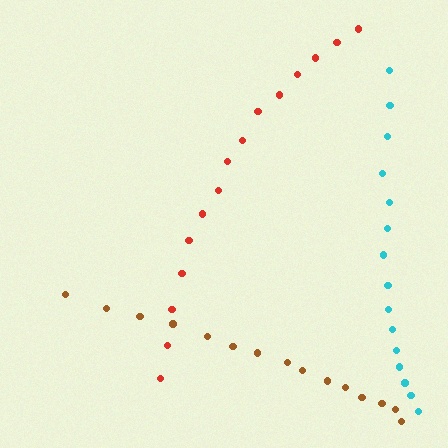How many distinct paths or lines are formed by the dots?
There are 3 distinct paths.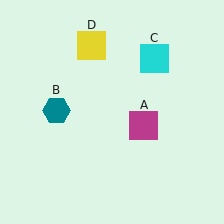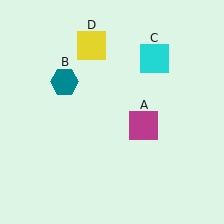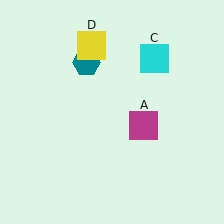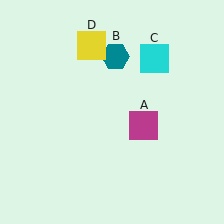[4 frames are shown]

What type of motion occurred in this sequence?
The teal hexagon (object B) rotated clockwise around the center of the scene.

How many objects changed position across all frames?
1 object changed position: teal hexagon (object B).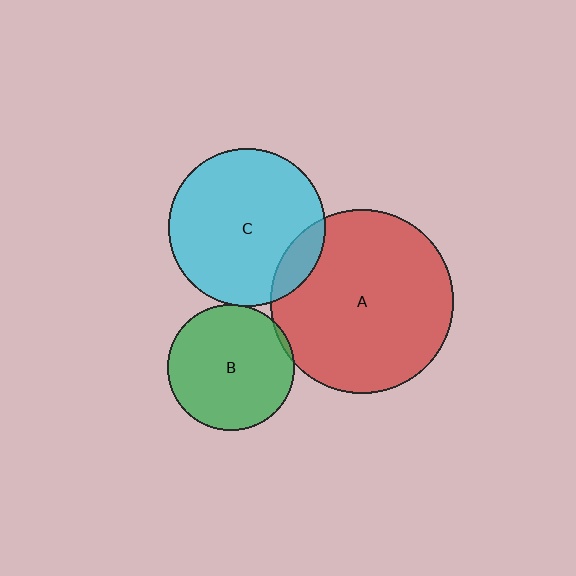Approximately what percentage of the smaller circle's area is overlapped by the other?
Approximately 5%.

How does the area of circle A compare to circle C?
Approximately 1.4 times.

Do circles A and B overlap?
Yes.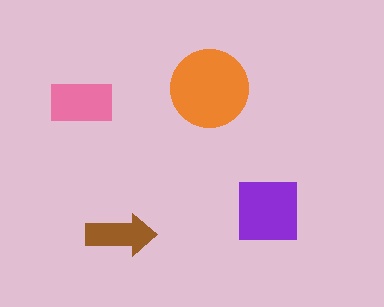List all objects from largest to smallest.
The orange circle, the purple square, the pink rectangle, the brown arrow.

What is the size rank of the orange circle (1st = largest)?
1st.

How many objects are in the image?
There are 4 objects in the image.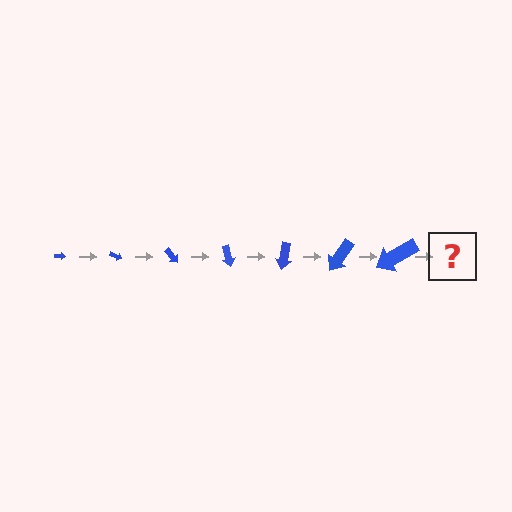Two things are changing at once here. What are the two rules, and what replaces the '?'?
The two rules are that the arrow grows larger each step and it rotates 25 degrees each step. The '?' should be an arrow, larger than the previous one and rotated 175 degrees from the start.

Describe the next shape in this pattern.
It should be an arrow, larger than the previous one and rotated 175 degrees from the start.